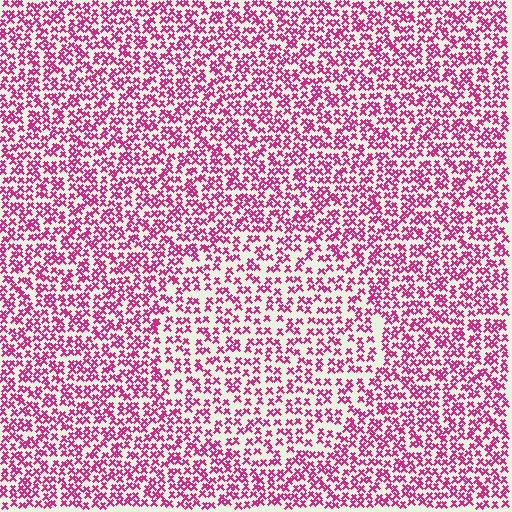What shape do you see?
I see a circle.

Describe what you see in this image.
The image contains small magenta elements arranged at two different densities. A circle-shaped region is visible where the elements are less densely packed than the surrounding area.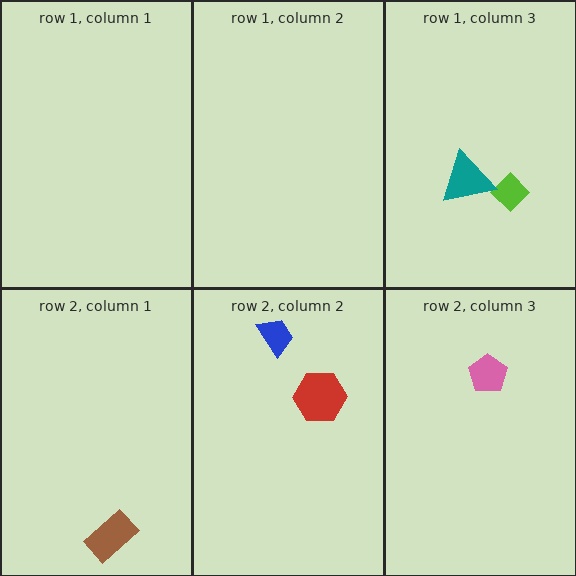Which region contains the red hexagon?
The row 2, column 2 region.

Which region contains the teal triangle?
The row 1, column 3 region.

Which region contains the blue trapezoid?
The row 2, column 2 region.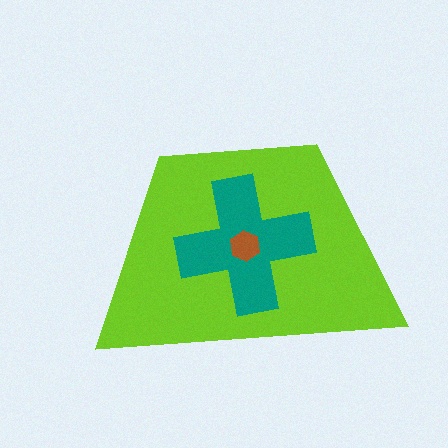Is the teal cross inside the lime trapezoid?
Yes.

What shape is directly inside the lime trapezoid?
The teal cross.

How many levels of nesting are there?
3.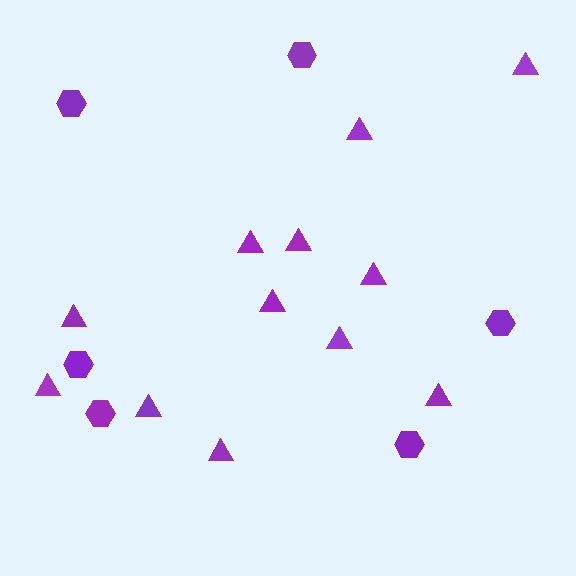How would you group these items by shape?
There are 2 groups: one group of hexagons (6) and one group of triangles (12).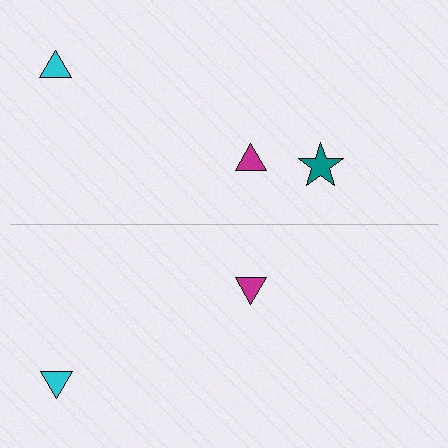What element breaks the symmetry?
A teal star is missing from the bottom side.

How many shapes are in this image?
There are 5 shapes in this image.